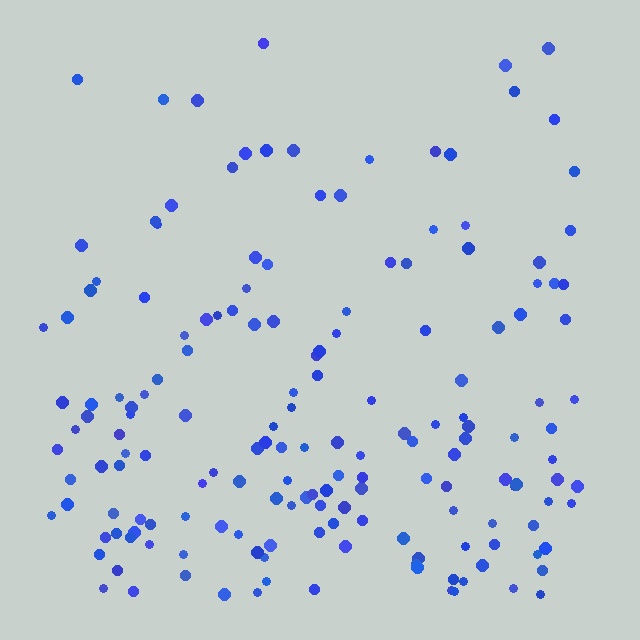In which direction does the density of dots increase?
From top to bottom, with the bottom side densest.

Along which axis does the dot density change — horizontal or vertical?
Vertical.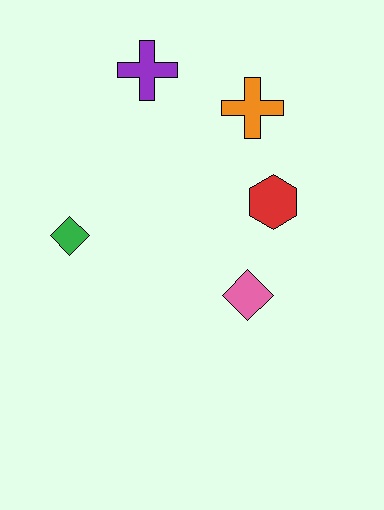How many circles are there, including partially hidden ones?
There are no circles.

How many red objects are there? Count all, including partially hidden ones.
There is 1 red object.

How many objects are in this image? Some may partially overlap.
There are 5 objects.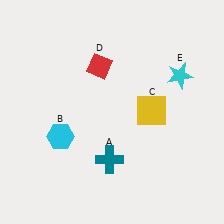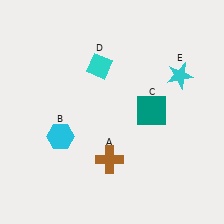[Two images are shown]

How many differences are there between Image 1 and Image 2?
There are 3 differences between the two images.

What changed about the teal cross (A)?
In Image 1, A is teal. In Image 2, it changed to brown.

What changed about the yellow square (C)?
In Image 1, C is yellow. In Image 2, it changed to teal.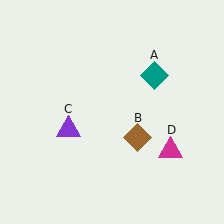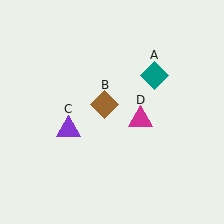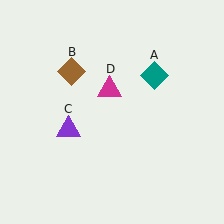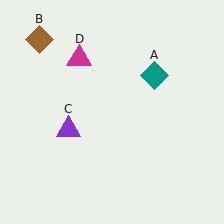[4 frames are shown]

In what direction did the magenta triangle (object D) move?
The magenta triangle (object D) moved up and to the left.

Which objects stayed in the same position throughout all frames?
Teal diamond (object A) and purple triangle (object C) remained stationary.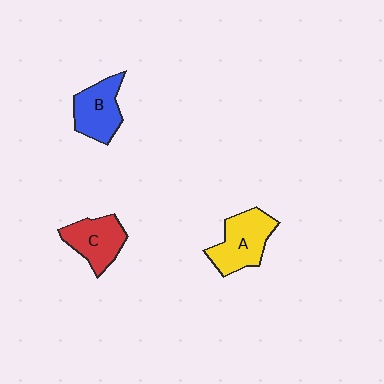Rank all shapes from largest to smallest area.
From largest to smallest: A (yellow), B (blue), C (red).